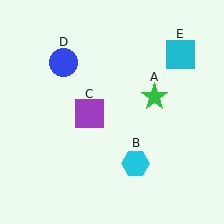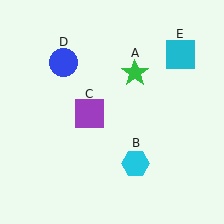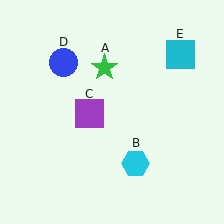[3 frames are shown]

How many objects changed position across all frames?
1 object changed position: green star (object A).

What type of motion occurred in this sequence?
The green star (object A) rotated counterclockwise around the center of the scene.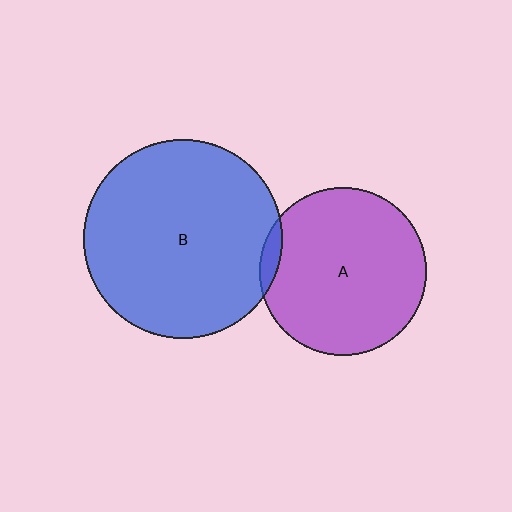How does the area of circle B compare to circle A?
Approximately 1.4 times.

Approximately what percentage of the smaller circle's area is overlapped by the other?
Approximately 5%.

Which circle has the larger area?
Circle B (blue).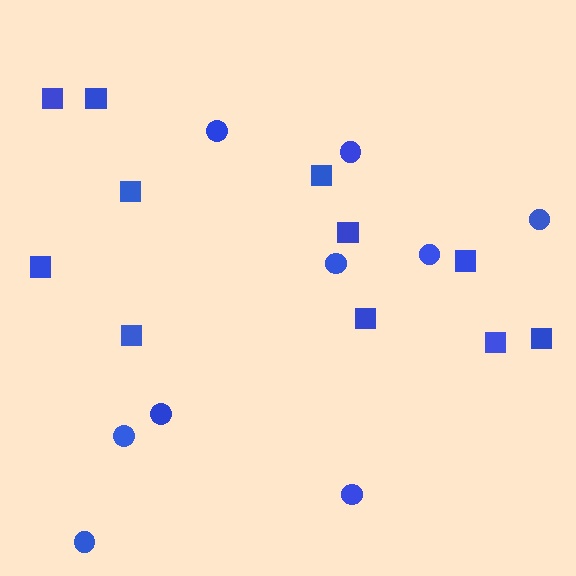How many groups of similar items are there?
There are 2 groups: one group of squares (11) and one group of circles (9).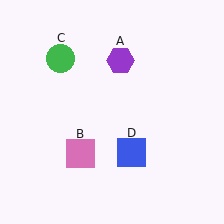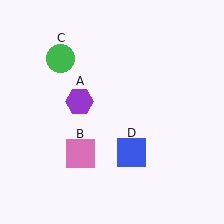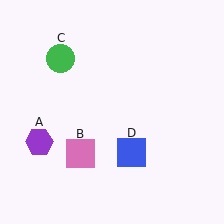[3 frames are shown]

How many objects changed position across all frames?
1 object changed position: purple hexagon (object A).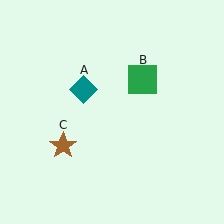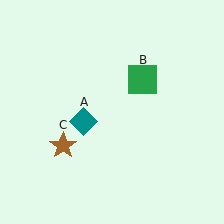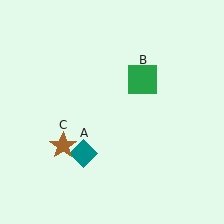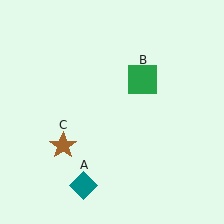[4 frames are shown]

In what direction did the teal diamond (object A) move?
The teal diamond (object A) moved down.